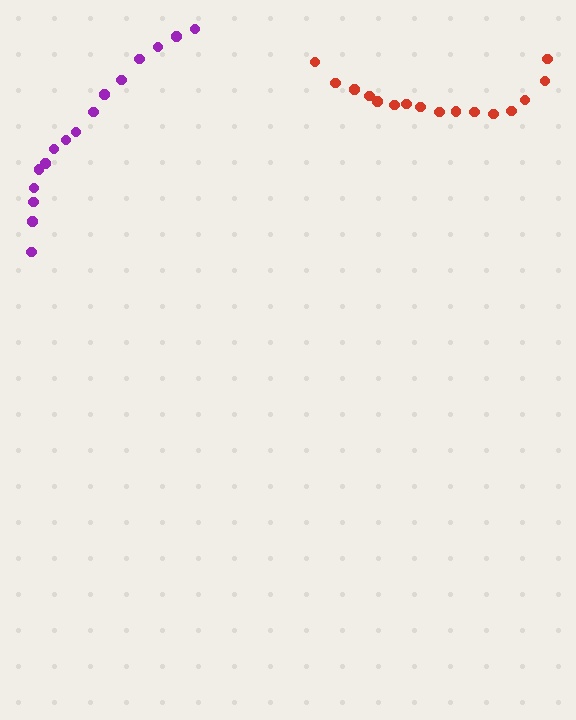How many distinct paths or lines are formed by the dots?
There are 2 distinct paths.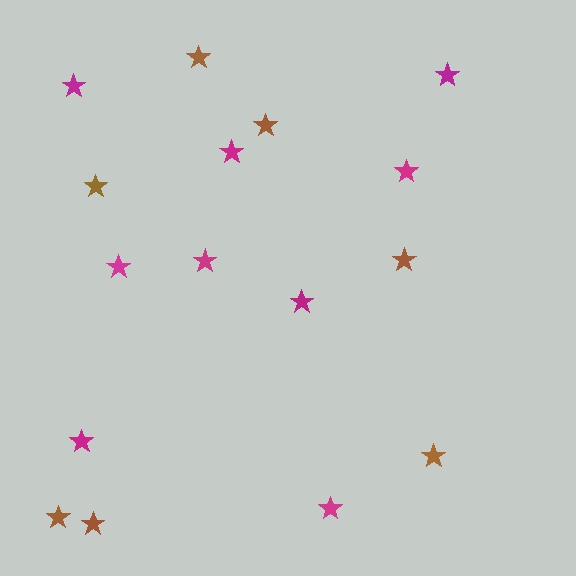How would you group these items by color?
There are 2 groups: one group of brown stars (7) and one group of magenta stars (9).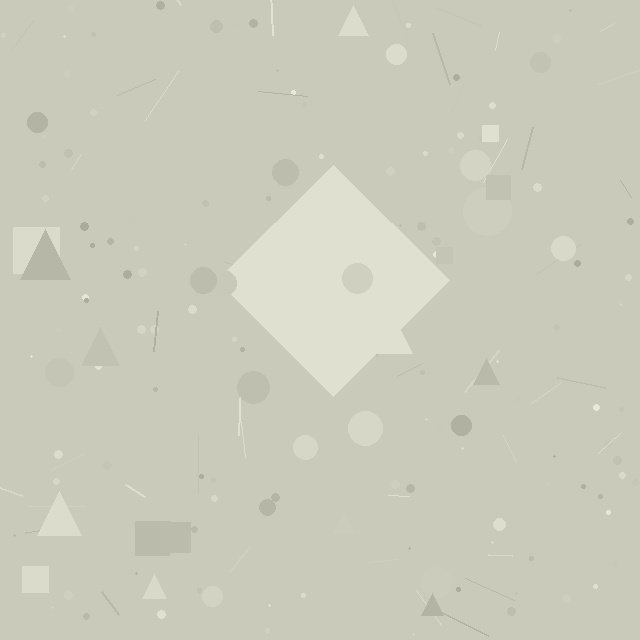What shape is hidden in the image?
A diamond is hidden in the image.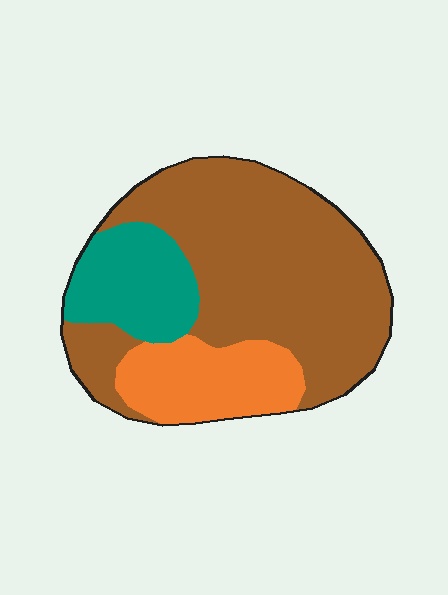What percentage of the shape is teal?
Teal takes up about one sixth (1/6) of the shape.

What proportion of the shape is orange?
Orange takes up about one fifth (1/5) of the shape.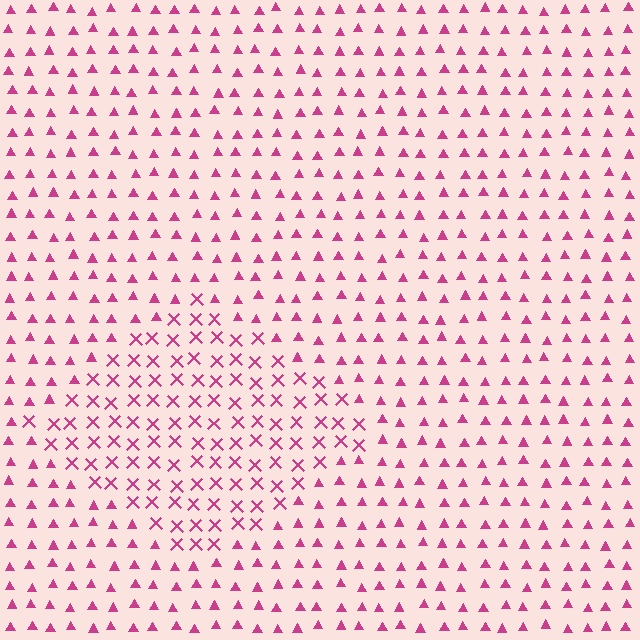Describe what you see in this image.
The image is filled with small magenta elements arranged in a uniform grid. A diamond-shaped region contains X marks, while the surrounding area contains triangles. The boundary is defined purely by the change in element shape.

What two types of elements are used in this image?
The image uses X marks inside the diamond region and triangles outside it.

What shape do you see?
I see a diamond.